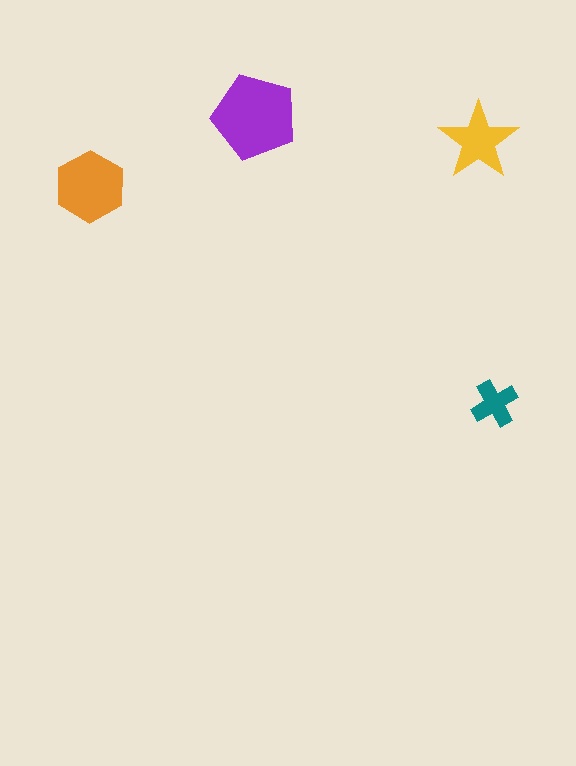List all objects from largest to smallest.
The purple pentagon, the orange hexagon, the yellow star, the teal cross.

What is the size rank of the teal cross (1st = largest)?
4th.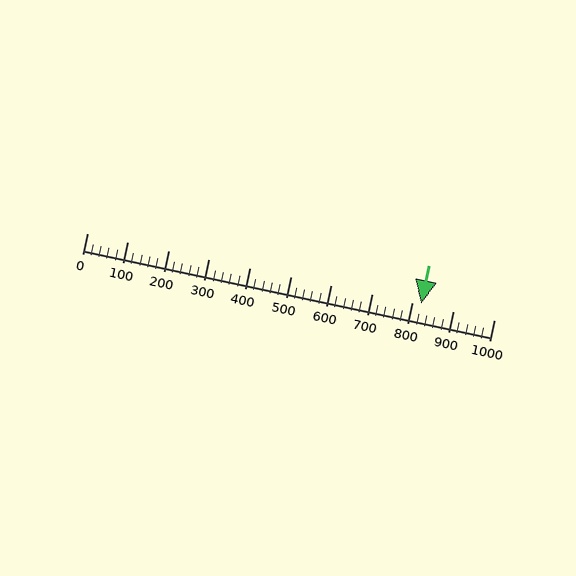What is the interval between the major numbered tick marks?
The major tick marks are spaced 100 units apart.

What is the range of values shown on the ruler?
The ruler shows values from 0 to 1000.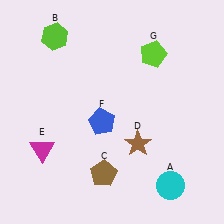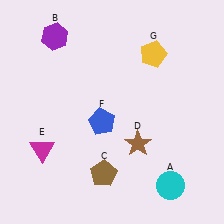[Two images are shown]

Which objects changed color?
B changed from lime to purple. G changed from lime to yellow.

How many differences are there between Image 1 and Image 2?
There are 2 differences between the two images.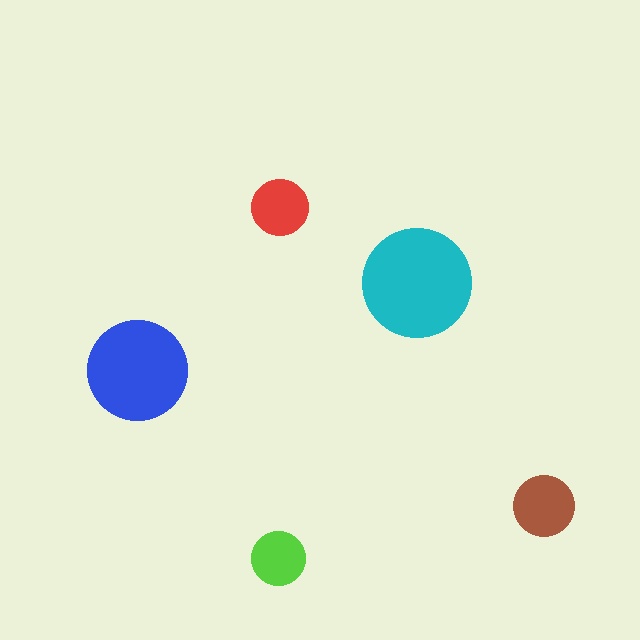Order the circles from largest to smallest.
the cyan one, the blue one, the brown one, the red one, the lime one.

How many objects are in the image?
There are 5 objects in the image.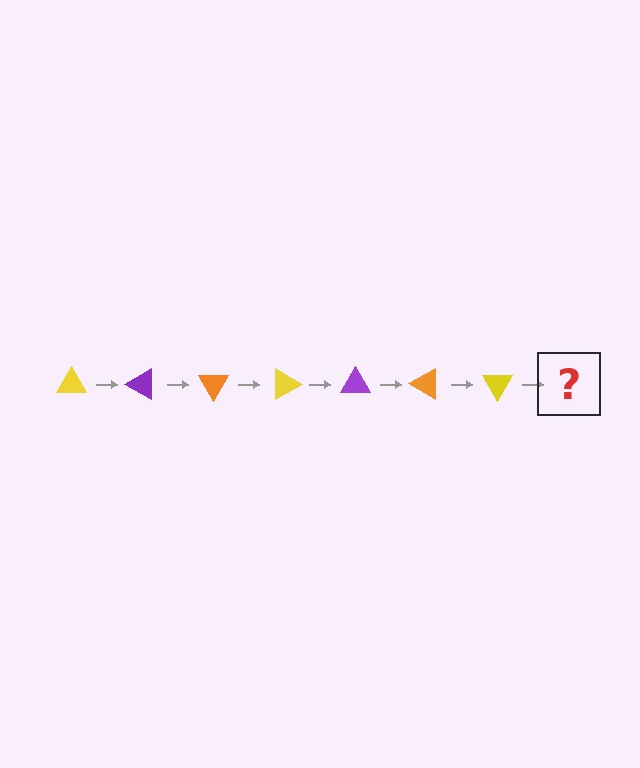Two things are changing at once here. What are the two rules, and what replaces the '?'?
The two rules are that it rotates 30 degrees each step and the color cycles through yellow, purple, and orange. The '?' should be a purple triangle, rotated 210 degrees from the start.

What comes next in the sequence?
The next element should be a purple triangle, rotated 210 degrees from the start.